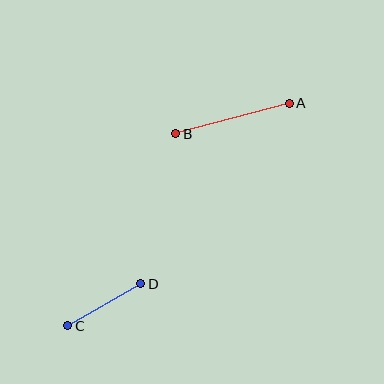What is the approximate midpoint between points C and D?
The midpoint is at approximately (104, 305) pixels.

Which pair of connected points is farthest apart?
Points A and B are farthest apart.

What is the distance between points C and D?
The distance is approximately 84 pixels.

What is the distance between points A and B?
The distance is approximately 118 pixels.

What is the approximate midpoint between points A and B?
The midpoint is at approximately (233, 118) pixels.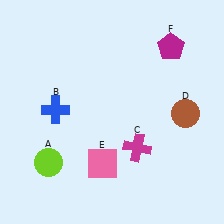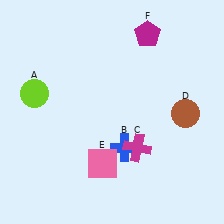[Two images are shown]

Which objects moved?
The objects that moved are: the lime circle (A), the blue cross (B), the magenta pentagon (F).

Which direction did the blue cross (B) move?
The blue cross (B) moved right.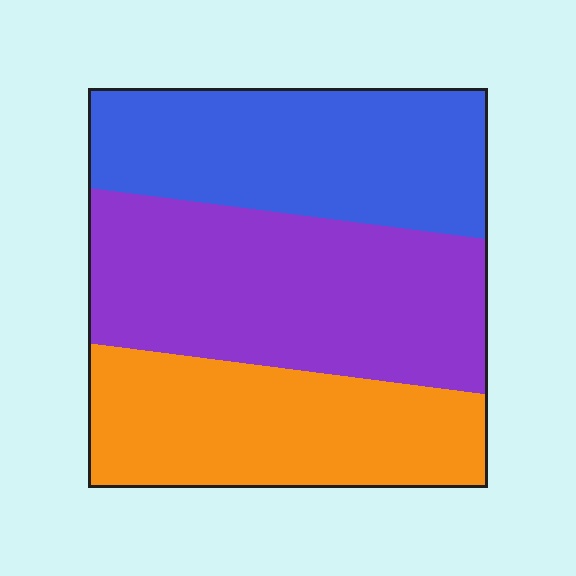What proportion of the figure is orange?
Orange takes up about one third (1/3) of the figure.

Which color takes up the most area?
Purple, at roughly 40%.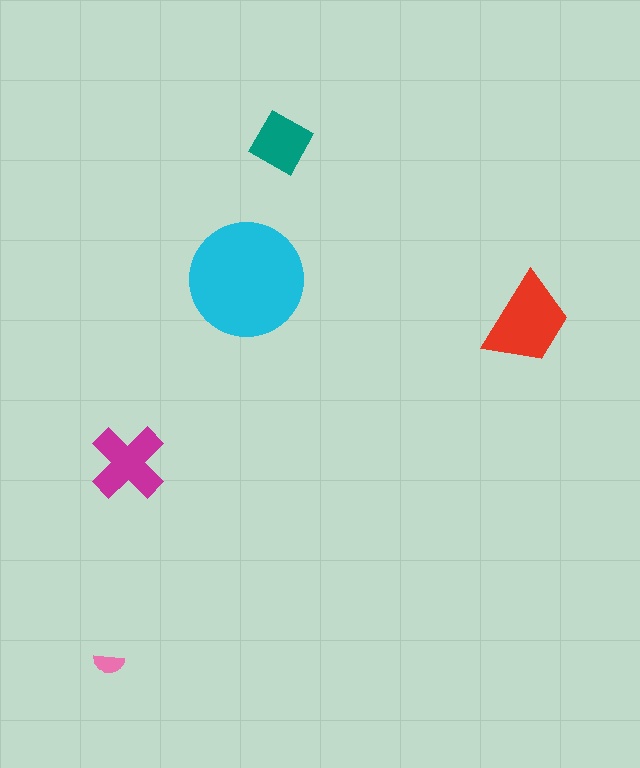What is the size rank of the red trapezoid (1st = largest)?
2nd.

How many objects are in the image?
There are 5 objects in the image.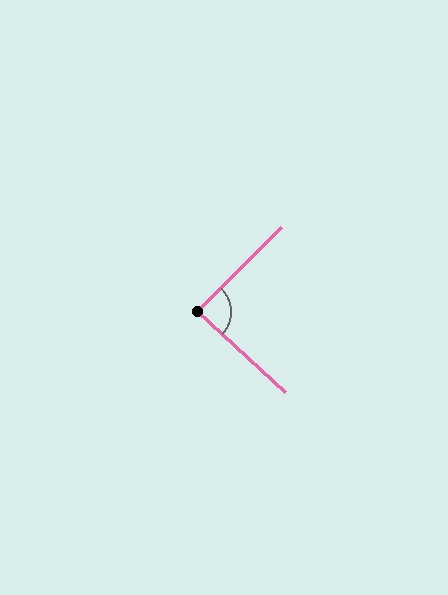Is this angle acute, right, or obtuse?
It is approximately a right angle.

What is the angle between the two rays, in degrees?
Approximately 88 degrees.